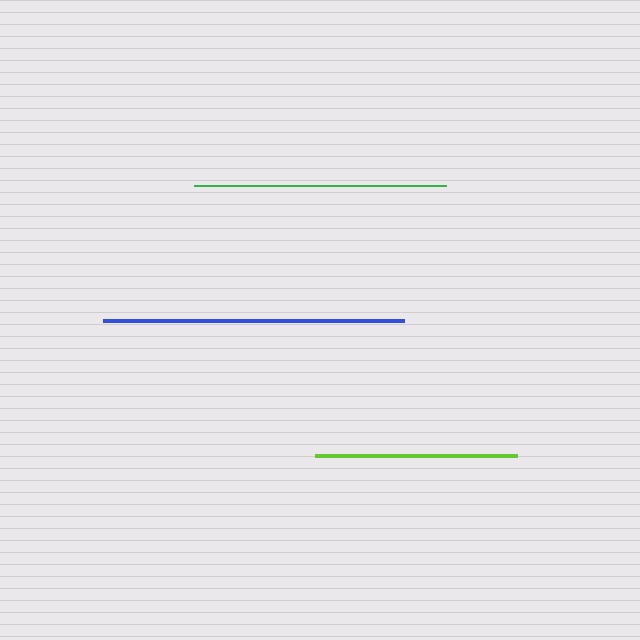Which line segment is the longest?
The blue line is the longest at approximately 301 pixels.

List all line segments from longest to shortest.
From longest to shortest: blue, green, lime.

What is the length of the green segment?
The green segment is approximately 252 pixels long.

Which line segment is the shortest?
The lime line is the shortest at approximately 201 pixels.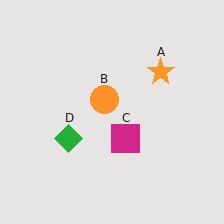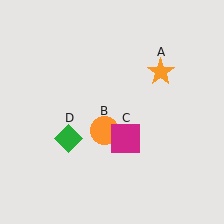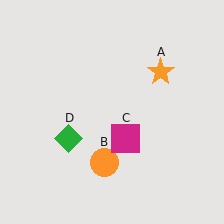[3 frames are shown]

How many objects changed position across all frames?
1 object changed position: orange circle (object B).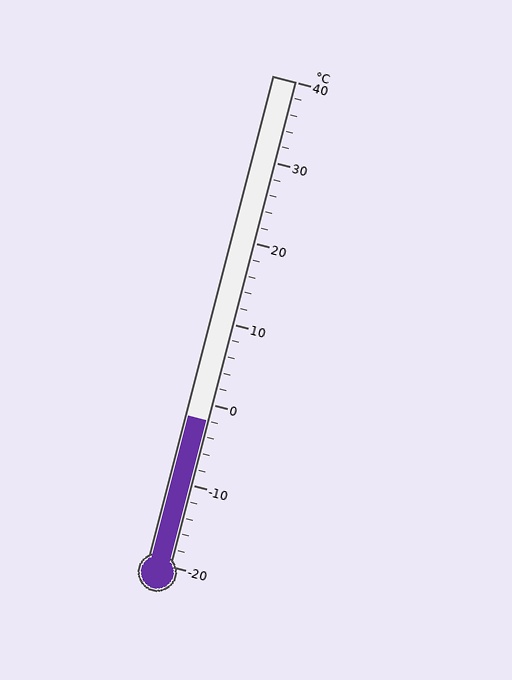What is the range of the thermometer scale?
The thermometer scale ranges from -20°C to 40°C.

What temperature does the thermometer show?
The thermometer shows approximately -2°C.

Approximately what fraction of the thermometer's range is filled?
The thermometer is filled to approximately 30% of its range.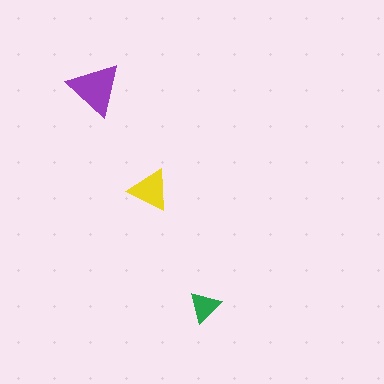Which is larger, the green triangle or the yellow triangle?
The yellow one.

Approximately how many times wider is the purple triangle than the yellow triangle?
About 1.5 times wider.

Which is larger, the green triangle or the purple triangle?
The purple one.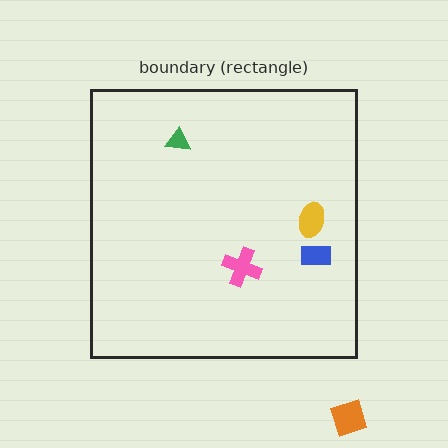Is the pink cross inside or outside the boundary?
Inside.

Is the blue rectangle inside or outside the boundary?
Inside.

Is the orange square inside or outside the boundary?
Outside.